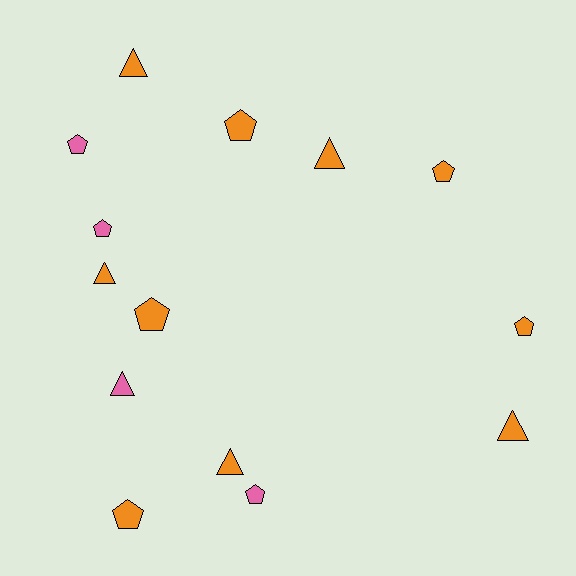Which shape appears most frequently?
Pentagon, with 8 objects.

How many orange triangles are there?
There are 5 orange triangles.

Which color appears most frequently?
Orange, with 10 objects.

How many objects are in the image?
There are 14 objects.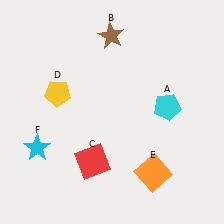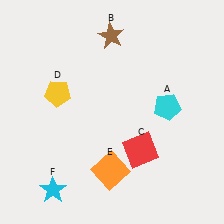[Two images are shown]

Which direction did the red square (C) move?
The red square (C) moved right.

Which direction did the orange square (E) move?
The orange square (E) moved left.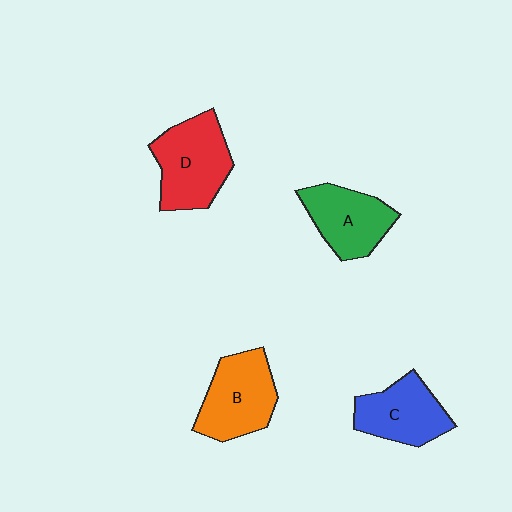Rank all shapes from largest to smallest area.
From largest to smallest: D (red), B (orange), A (green), C (blue).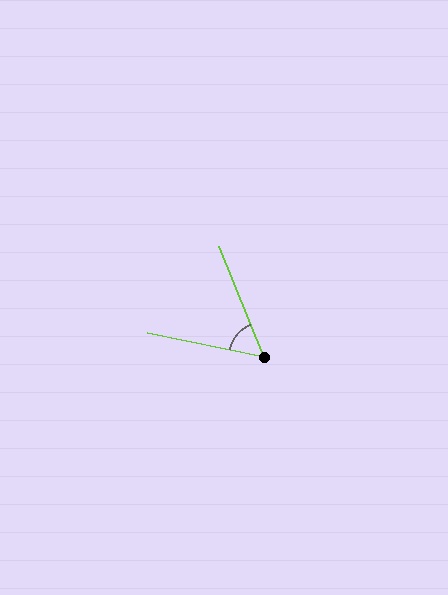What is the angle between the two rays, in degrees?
Approximately 56 degrees.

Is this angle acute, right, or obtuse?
It is acute.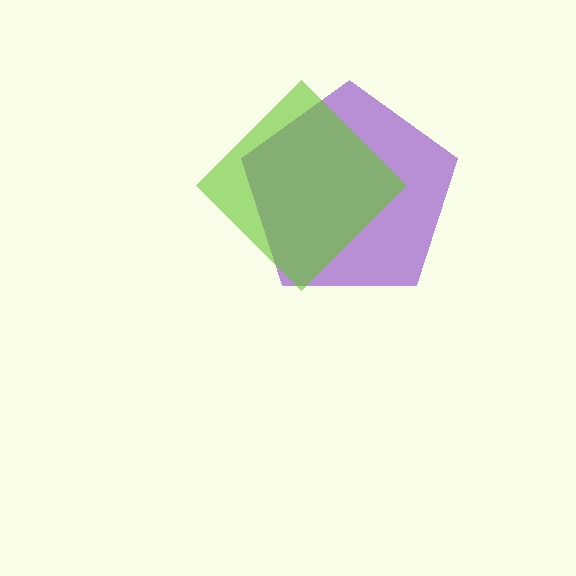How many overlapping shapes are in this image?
There are 2 overlapping shapes in the image.